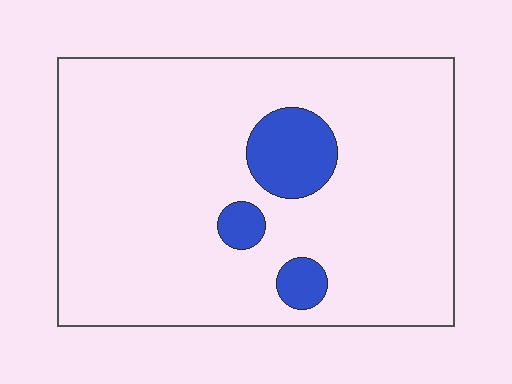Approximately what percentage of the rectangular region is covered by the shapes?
Approximately 10%.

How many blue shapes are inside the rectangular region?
3.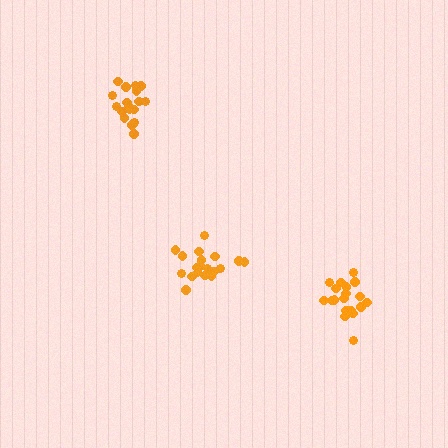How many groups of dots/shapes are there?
There are 3 groups.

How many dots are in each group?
Group 1: 19 dots, Group 2: 18 dots, Group 3: 20 dots (57 total).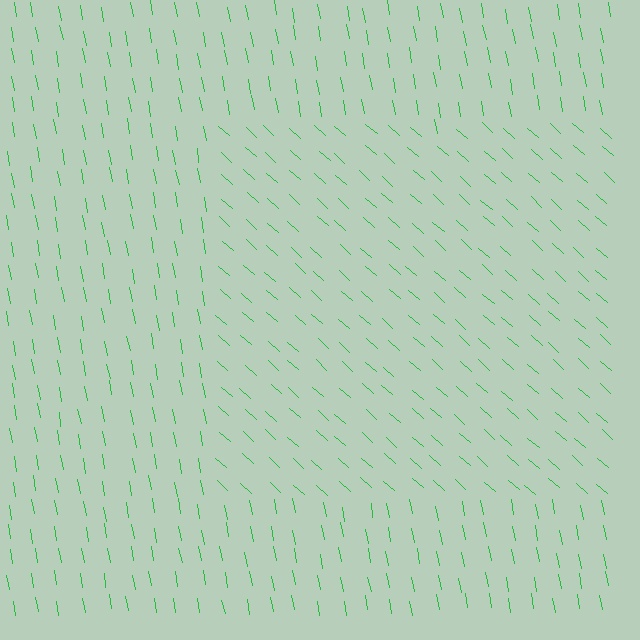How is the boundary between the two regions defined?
The boundary is defined purely by a change in line orientation (approximately 38 degrees difference). All lines are the same color and thickness.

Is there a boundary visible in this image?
Yes, there is a texture boundary formed by a change in line orientation.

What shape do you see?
I see a rectangle.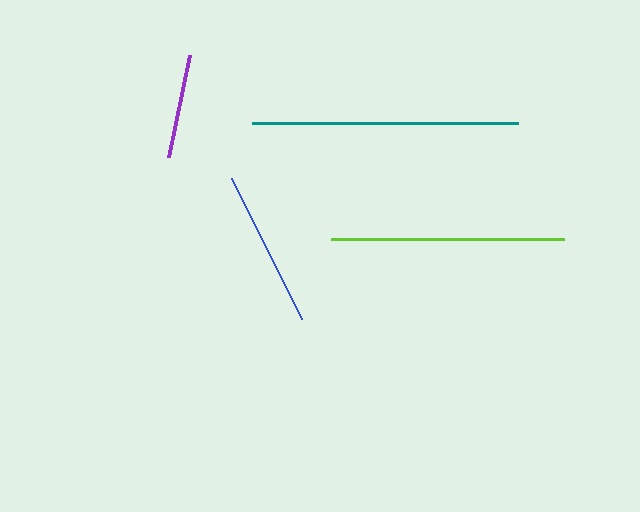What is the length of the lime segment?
The lime segment is approximately 233 pixels long.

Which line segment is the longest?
The teal line is the longest at approximately 266 pixels.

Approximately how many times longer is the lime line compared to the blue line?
The lime line is approximately 1.5 times the length of the blue line.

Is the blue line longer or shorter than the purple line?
The blue line is longer than the purple line.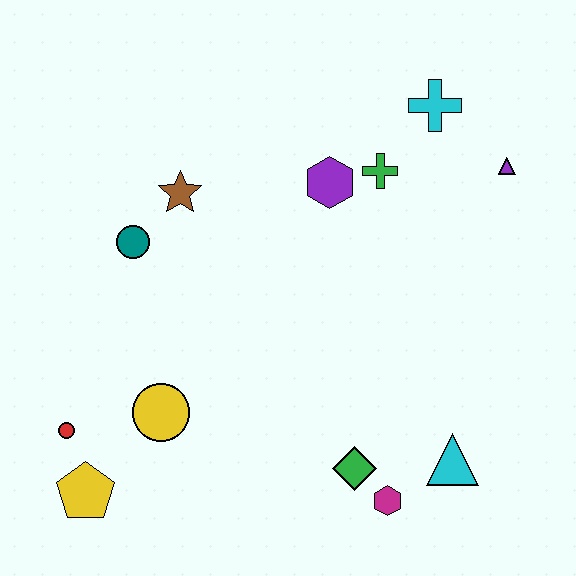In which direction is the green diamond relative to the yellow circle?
The green diamond is to the right of the yellow circle.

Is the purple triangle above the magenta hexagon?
Yes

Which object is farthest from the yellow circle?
The purple triangle is farthest from the yellow circle.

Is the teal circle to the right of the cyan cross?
No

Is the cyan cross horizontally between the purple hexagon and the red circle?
No